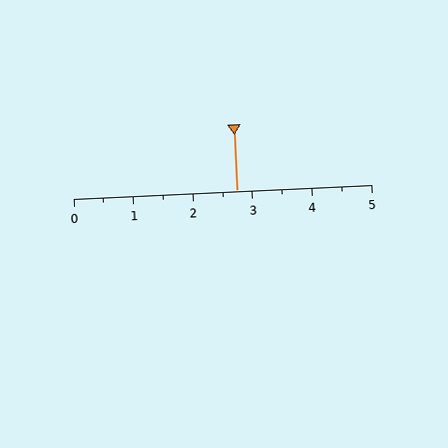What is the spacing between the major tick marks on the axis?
The major ticks are spaced 1 apart.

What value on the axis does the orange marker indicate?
The marker indicates approximately 2.8.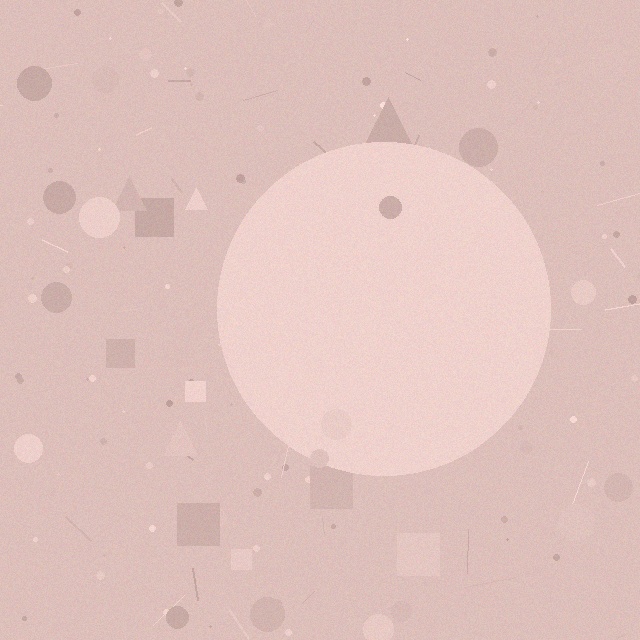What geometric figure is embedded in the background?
A circle is embedded in the background.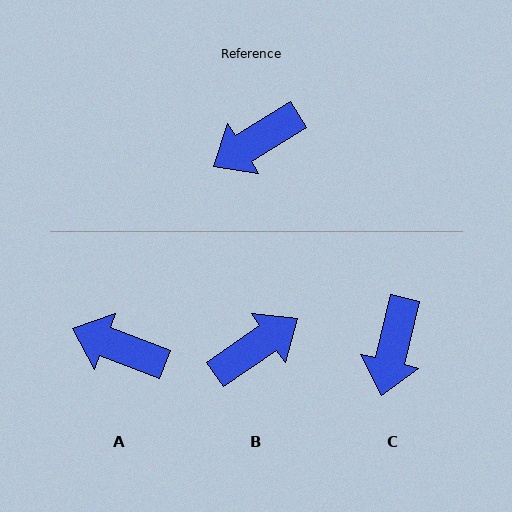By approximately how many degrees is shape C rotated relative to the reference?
Approximately 45 degrees counter-clockwise.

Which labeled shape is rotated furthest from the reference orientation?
B, about 177 degrees away.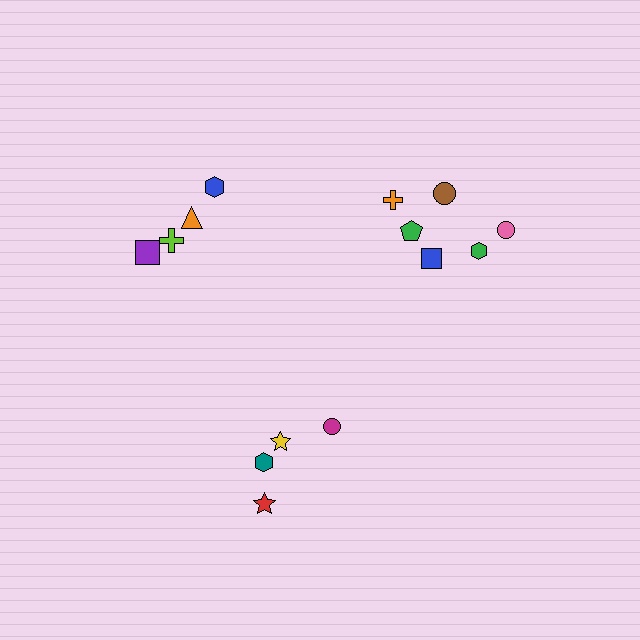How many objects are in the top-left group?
There are 4 objects.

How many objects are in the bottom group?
There are 4 objects.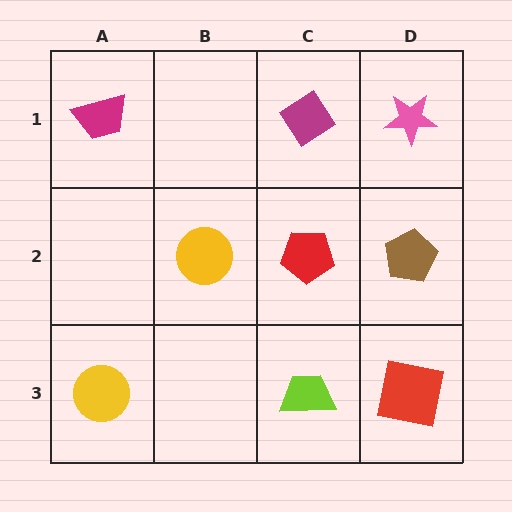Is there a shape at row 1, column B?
No, that cell is empty.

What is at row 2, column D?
A brown pentagon.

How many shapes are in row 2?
3 shapes.